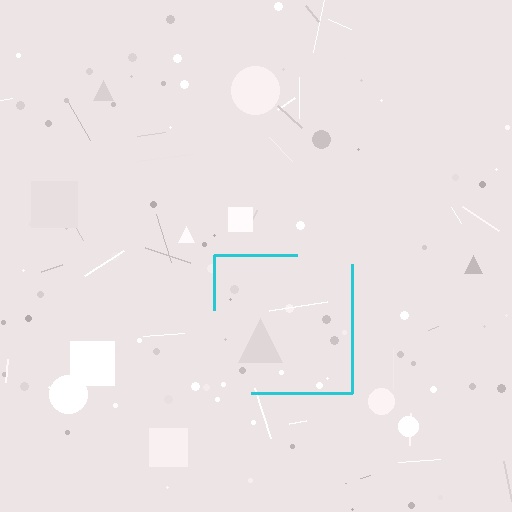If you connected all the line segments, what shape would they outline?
They would outline a square.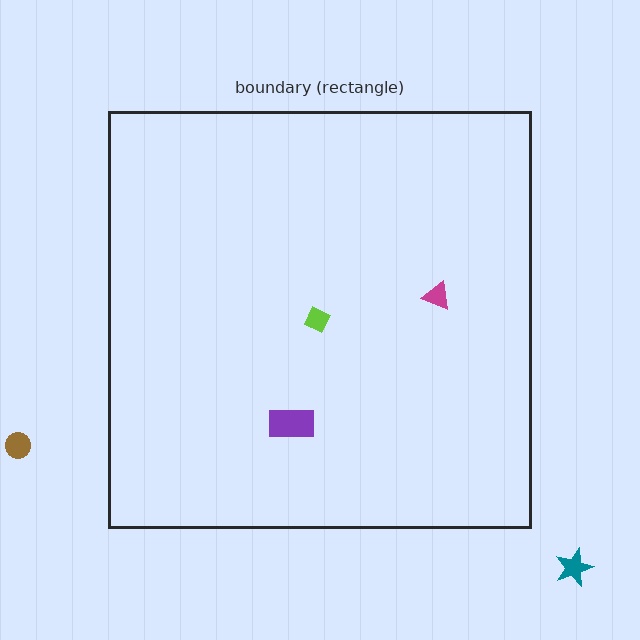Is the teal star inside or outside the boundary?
Outside.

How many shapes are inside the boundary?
3 inside, 2 outside.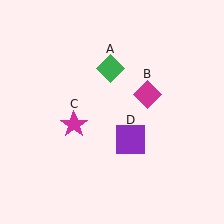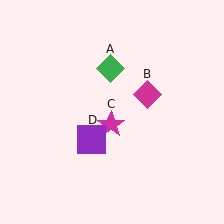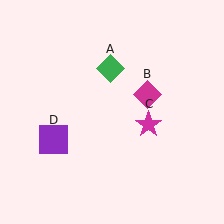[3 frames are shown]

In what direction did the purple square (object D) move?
The purple square (object D) moved left.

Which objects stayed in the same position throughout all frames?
Green diamond (object A) and magenta diamond (object B) remained stationary.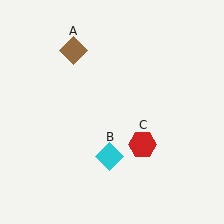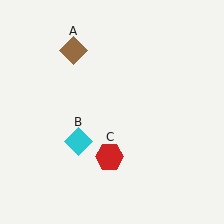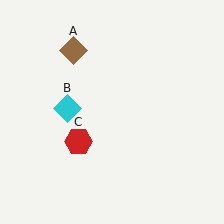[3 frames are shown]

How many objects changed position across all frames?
2 objects changed position: cyan diamond (object B), red hexagon (object C).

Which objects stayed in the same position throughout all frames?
Brown diamond (object A) remained stationary.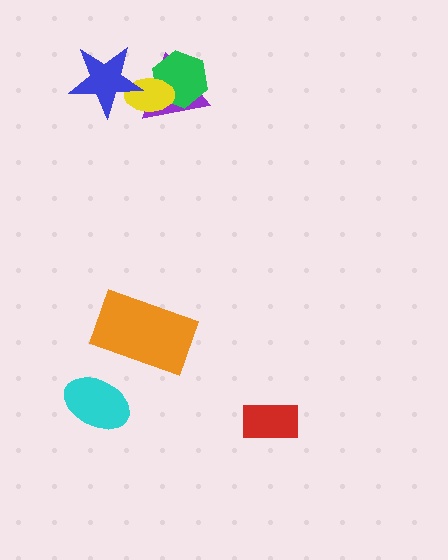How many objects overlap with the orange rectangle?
0 objects overlap with the orange rectangle.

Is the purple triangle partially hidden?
Yes, it is partially covered by another shape.